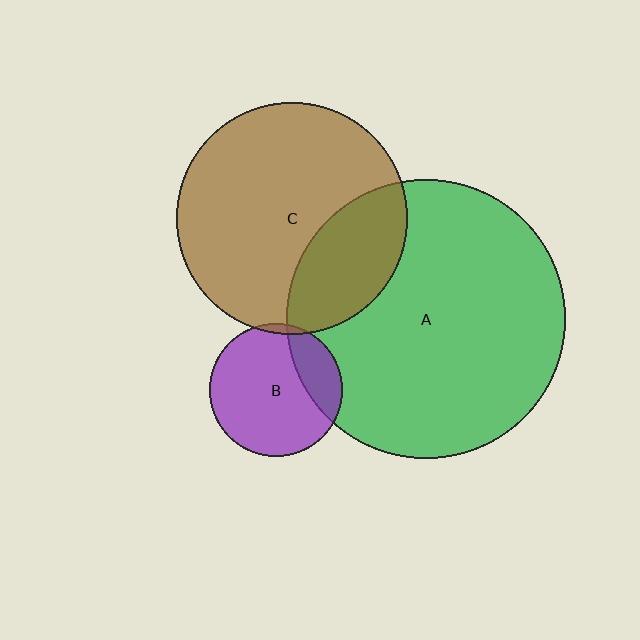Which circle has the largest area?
Circle A (green).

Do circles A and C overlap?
Yes.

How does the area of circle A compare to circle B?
Approximately 4.4 times.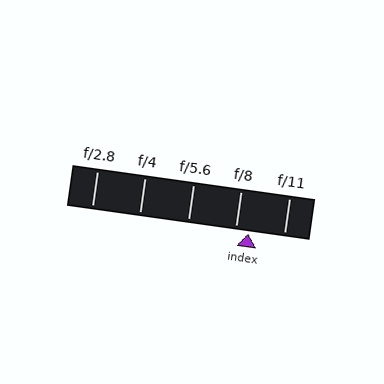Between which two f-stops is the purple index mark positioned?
The index mark is between f/8 and f/11.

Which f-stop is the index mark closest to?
The index mark is closest to f/8.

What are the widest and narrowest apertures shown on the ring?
The widest aperture shown is f/2.8 and the narrowest is f/11.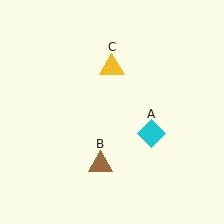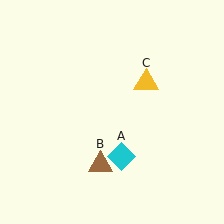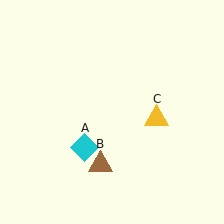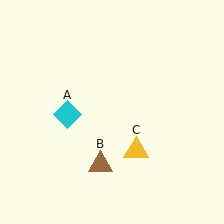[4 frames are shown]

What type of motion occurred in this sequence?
The cyan diamond (object A), yellow triangle (object C) rotated clockwise around the center of the scene.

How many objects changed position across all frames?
2 objects changed position: cyan diamond (object A), yellow triangle (object C).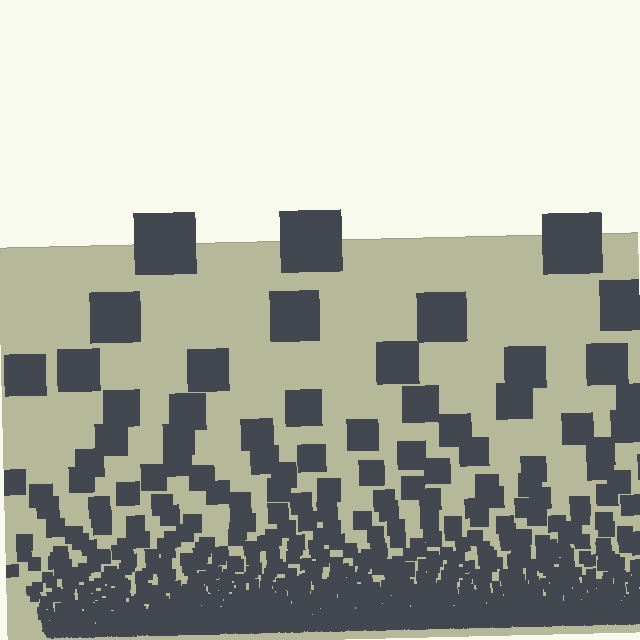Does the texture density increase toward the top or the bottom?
Density increases toward the bottom.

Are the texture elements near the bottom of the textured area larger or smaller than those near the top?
Smaller. The gradient is inverted — elements near the bottom are smaller and denser.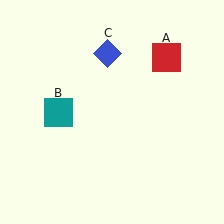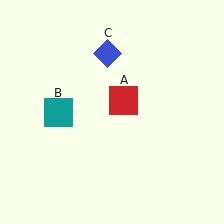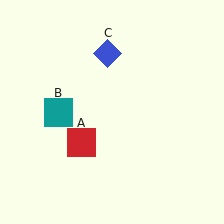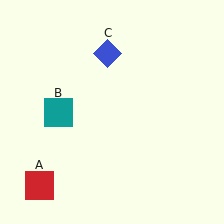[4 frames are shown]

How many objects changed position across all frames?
1 object changed position: red square (object A).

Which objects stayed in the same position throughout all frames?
Teal square (object B) and blue diamond (object C) remained stationary.